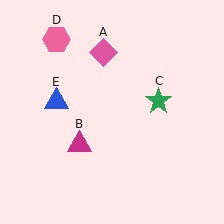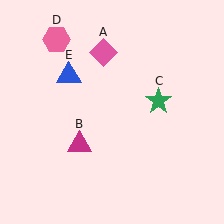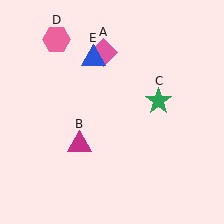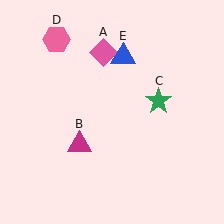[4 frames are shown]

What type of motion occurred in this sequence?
The blue triangle (object E) rotated clockwise around the center of the scene.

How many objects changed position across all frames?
1 object changed position: blue triangle (object E).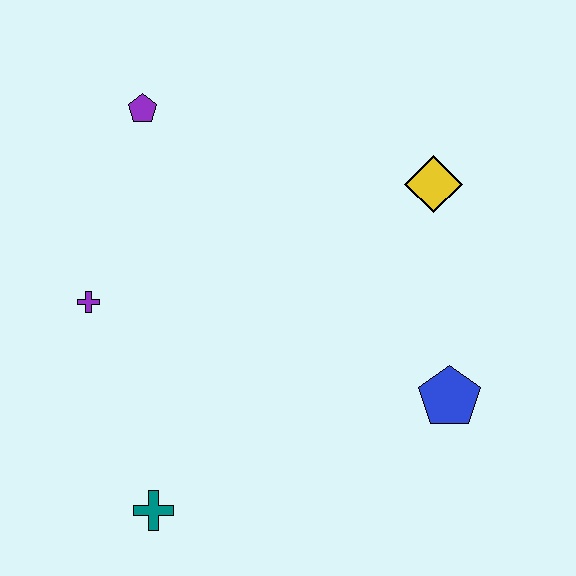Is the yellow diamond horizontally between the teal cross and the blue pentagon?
Yes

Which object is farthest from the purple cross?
The blue pentagon is farthest from the purple cross.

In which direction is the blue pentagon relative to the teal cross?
The blue pentagon is to the right of the teal cross.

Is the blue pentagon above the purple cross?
No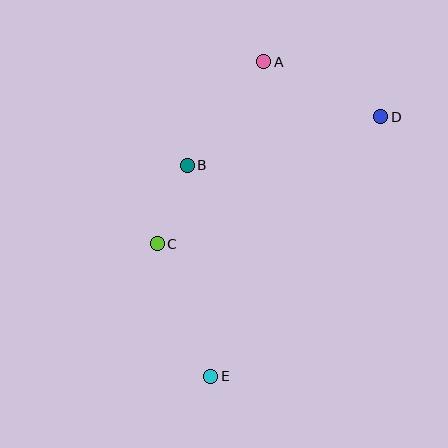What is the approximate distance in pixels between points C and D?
The distance between C and D is approximately 257 pixels.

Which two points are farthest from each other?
Points A and E are farthest from each other.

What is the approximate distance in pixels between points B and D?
The distance between B and D is approximately 200 pixels.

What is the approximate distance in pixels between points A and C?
The distance between A and C is approximately 211 pixels.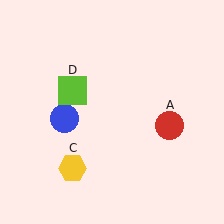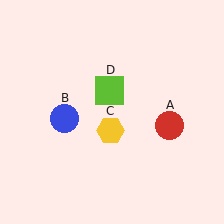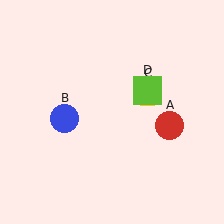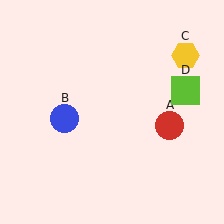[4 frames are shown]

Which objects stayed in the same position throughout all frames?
Red circle (object A) and blue circle (object B) remained stationary.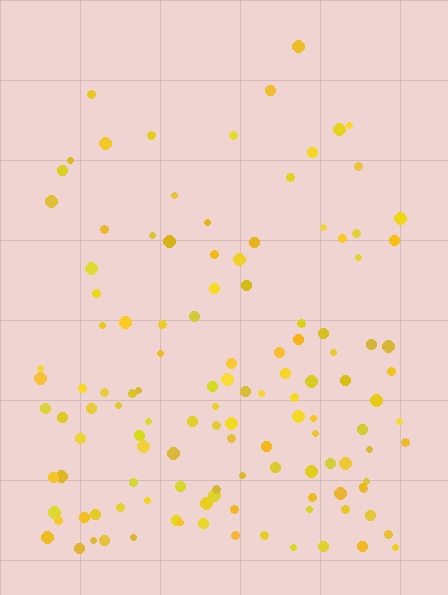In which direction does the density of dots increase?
From top to bottom, with the bottom side densest.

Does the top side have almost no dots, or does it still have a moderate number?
Still a moderate number, just noticeably fewer than the bottom.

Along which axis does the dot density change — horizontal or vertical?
Vertical.